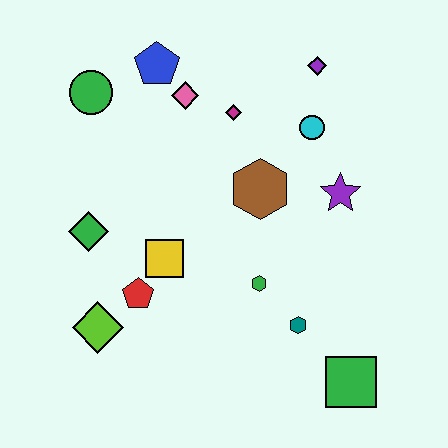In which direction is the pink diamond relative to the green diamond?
The pink diamond is above the green diamond.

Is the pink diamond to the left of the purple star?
Yes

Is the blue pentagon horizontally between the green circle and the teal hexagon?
Yes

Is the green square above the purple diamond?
No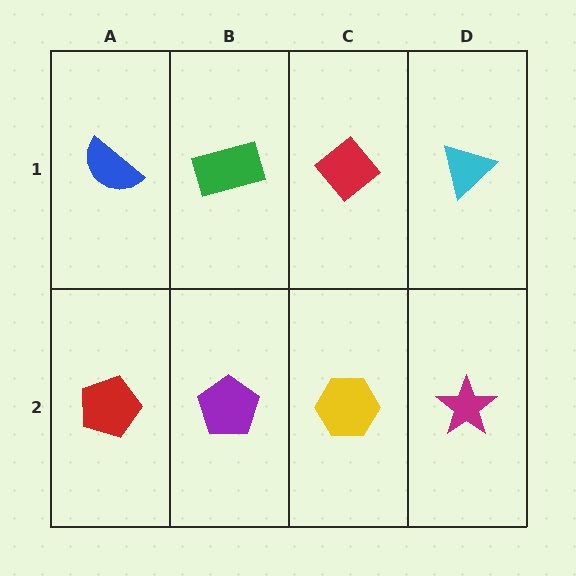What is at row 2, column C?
A yellow hexagon.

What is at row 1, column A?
A blue semicircle.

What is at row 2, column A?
A red pentagon.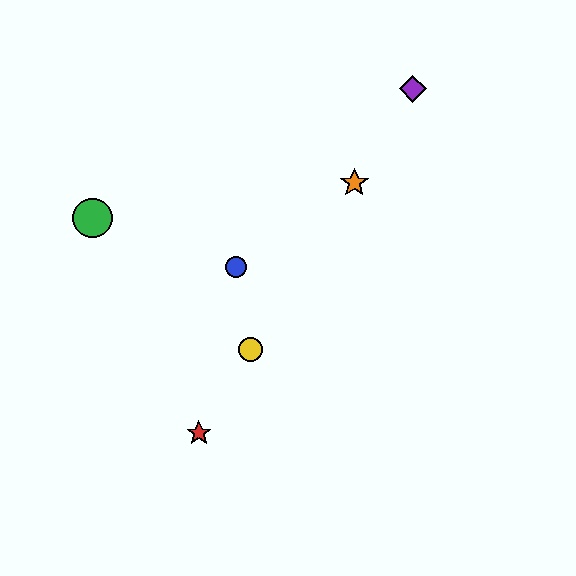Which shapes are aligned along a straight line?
The red star, the yellow circle, the purple diamond, the orange star are aligned along a straight line.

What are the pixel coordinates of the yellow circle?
The yellow circle is at (251, 350).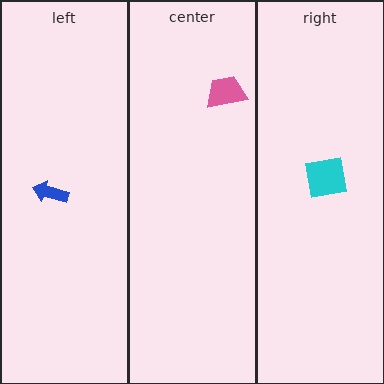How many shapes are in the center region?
1.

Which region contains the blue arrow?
The left region.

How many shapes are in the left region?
1.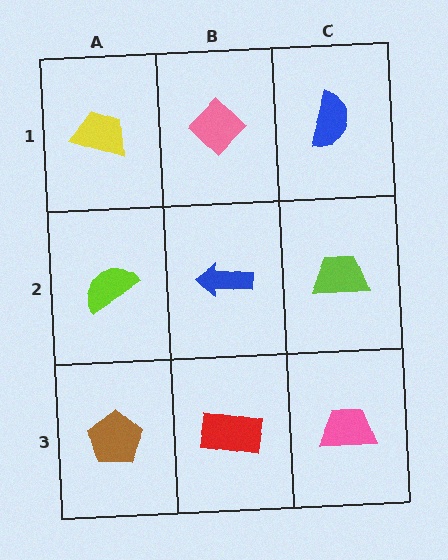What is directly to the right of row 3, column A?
A red rectangle.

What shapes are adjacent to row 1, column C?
A lime trapezoid (row 2, column C), a pink diamond (row 1, column B).